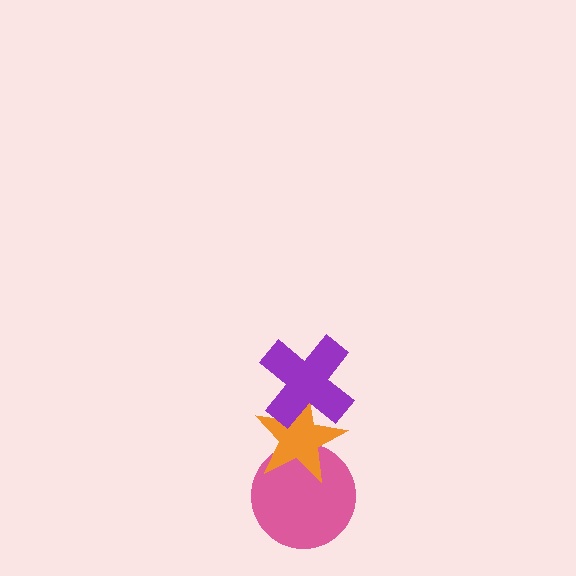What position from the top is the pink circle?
The pink circle is 3rd from the top.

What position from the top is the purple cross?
The purple cross is 1st from the top.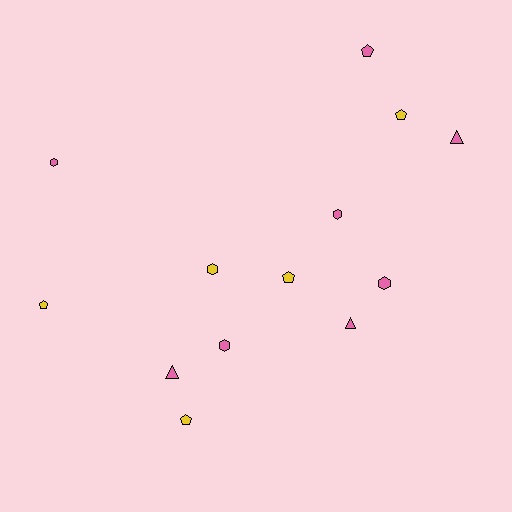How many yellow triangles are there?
There are no yellow triangles.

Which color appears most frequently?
Pink, with 8 objects.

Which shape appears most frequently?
Hexagon, with 5 objects.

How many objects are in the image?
There are 13 objects.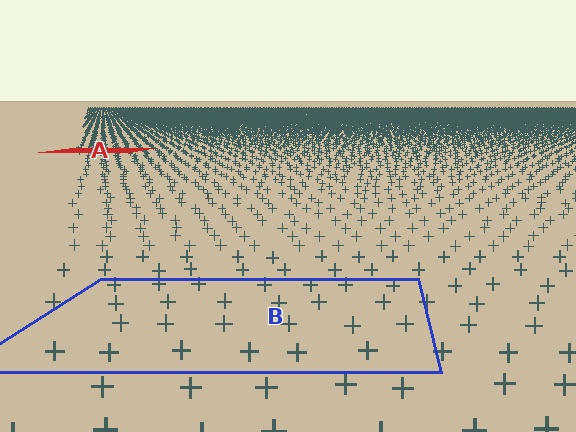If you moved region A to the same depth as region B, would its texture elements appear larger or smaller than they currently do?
They would appear larger. At a closer depth, the same texture elements are projected at a bigger on-screen size.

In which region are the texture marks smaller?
The texture marks are smaller in region A, because it is farther away.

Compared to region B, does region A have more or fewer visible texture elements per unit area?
Region A has more texture elements per unit area — they are packed more densely because it is farther away.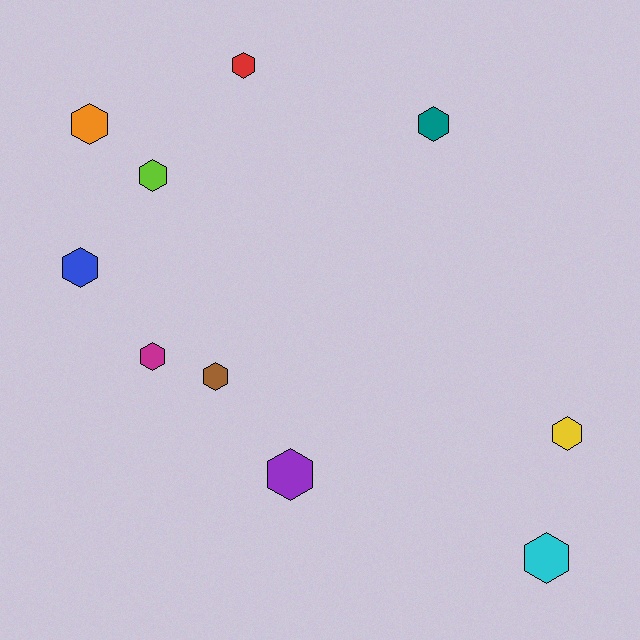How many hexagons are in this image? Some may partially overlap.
There are 10 hexagons.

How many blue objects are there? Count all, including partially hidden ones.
There is 1 blue object.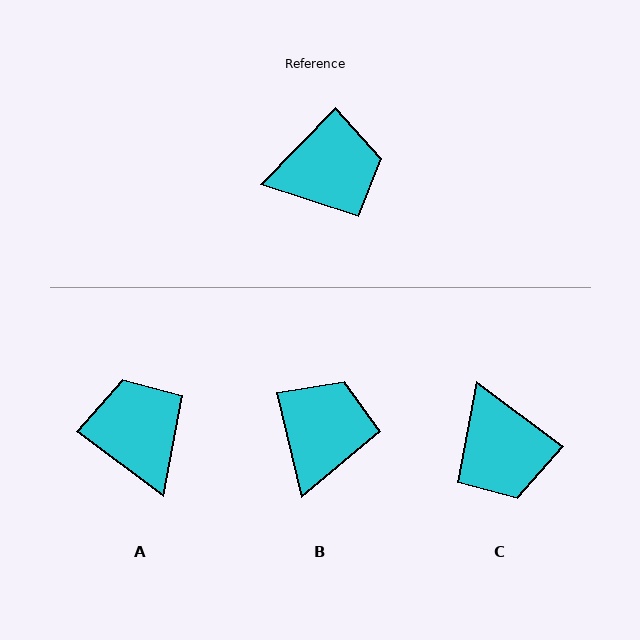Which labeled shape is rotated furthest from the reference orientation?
A, about 97 degrees away.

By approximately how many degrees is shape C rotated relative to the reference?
Approximately 83 degrees clockwise.